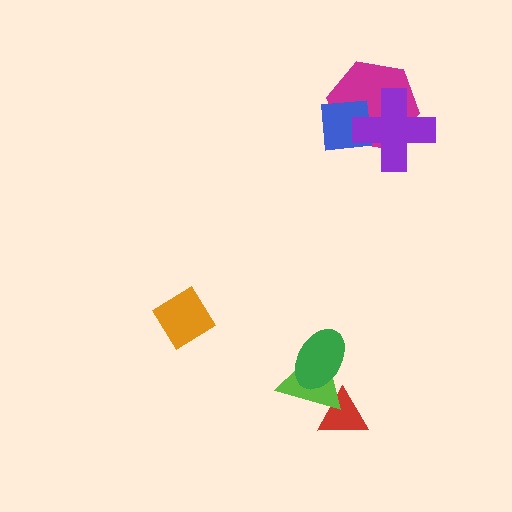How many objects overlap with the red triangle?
1 object overlaps with the red triangle.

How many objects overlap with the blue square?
2 objects overlap with the blue square.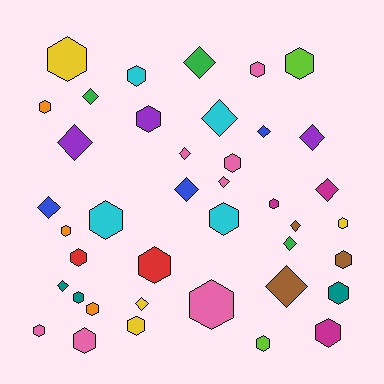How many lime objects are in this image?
There are 2 lime objects.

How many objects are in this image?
There are 40 objects.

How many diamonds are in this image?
There are 16 diamonds.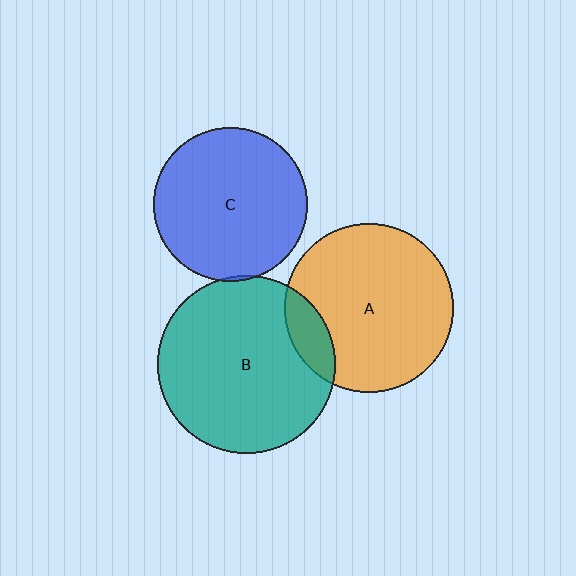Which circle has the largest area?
Circle B (teal).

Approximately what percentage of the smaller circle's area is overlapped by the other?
Approximately 5%.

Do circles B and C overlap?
Yes.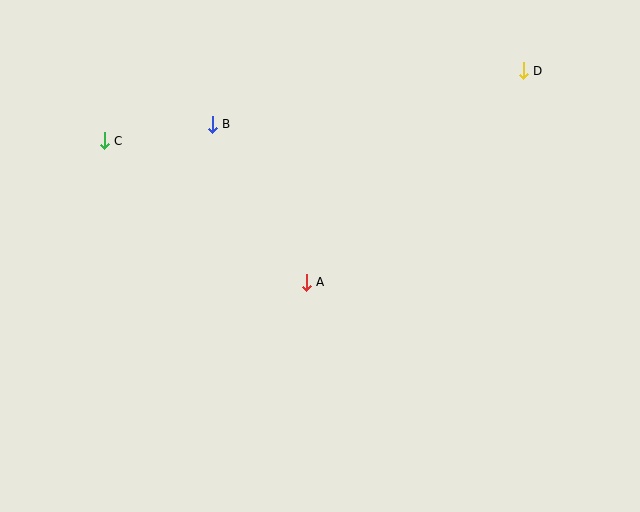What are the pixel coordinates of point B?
Point B is at (212, 124).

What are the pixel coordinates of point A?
Point A is at (306, 282).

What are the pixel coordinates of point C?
Point C is at (104, 141).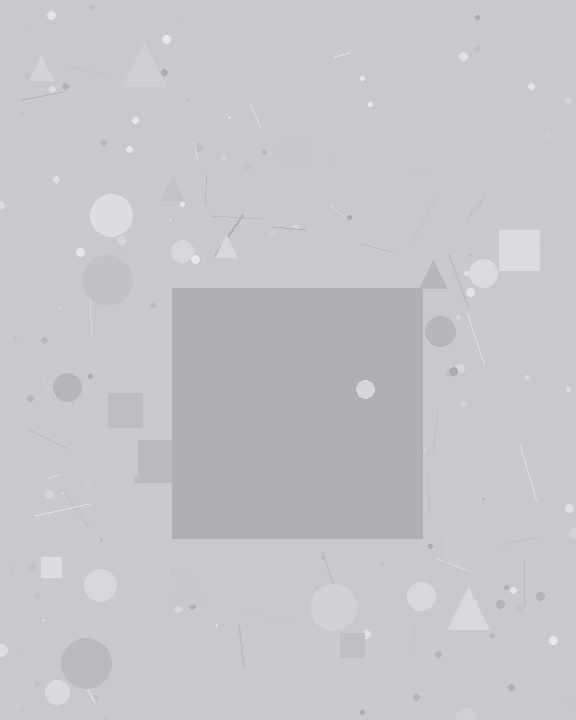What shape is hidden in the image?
A square is hidden in the image.